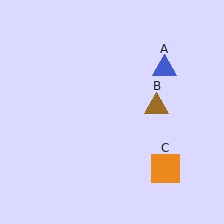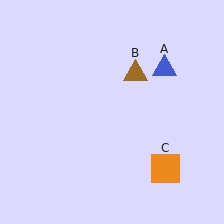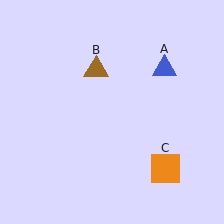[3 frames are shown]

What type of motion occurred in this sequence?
The brown triangle (object B) rotated counterclockwise around the center of the scene.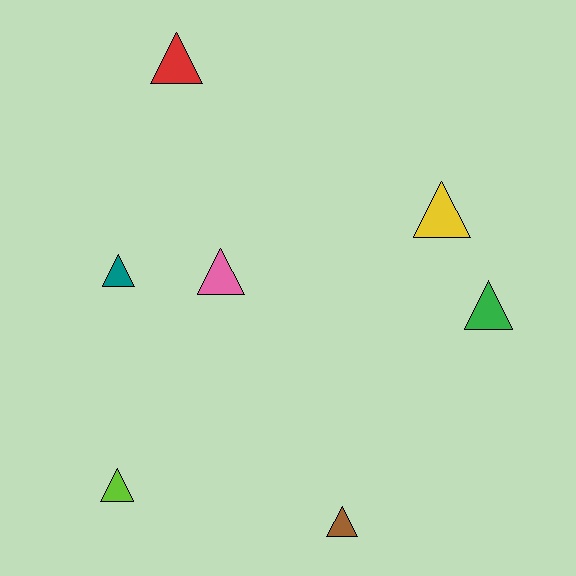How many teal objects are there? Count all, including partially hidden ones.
There is 1 teal object.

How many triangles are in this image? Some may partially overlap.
There are 7 triangles.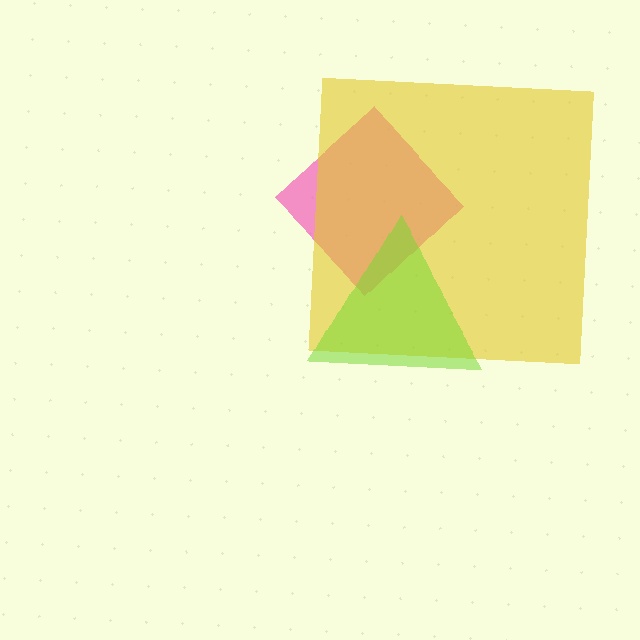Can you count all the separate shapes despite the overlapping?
Yes, there are 3 separate shapes.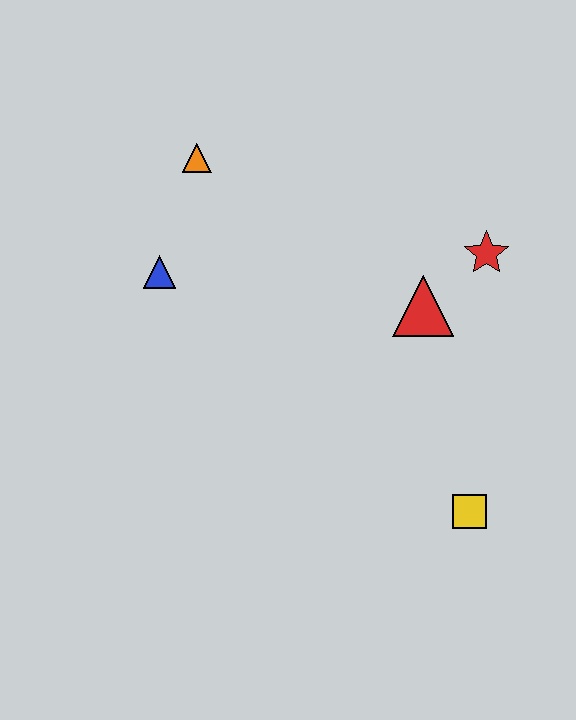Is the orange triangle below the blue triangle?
No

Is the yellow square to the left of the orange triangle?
No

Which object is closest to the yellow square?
The red triangle is closest to the yellow square.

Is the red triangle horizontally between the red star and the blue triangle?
Yes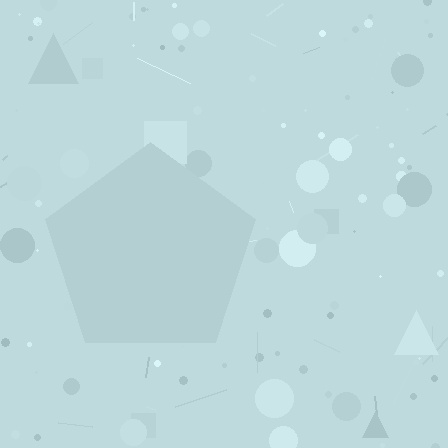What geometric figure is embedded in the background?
A pentagon is embedded in the background.